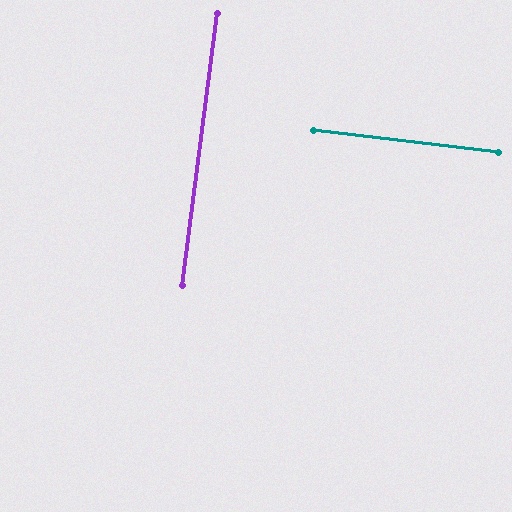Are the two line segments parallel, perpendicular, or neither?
Perpendicular — they meet at approximately 89°.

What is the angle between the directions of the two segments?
Approximately 89 degrees.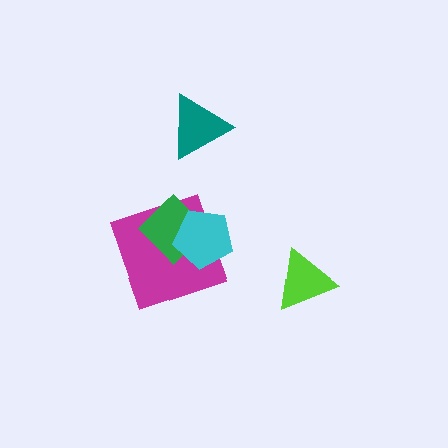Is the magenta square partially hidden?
Yes, it is partially covered by another shape.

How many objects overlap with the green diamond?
2 objects overlap with the green diamond.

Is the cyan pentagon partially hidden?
No, no other shape covers it.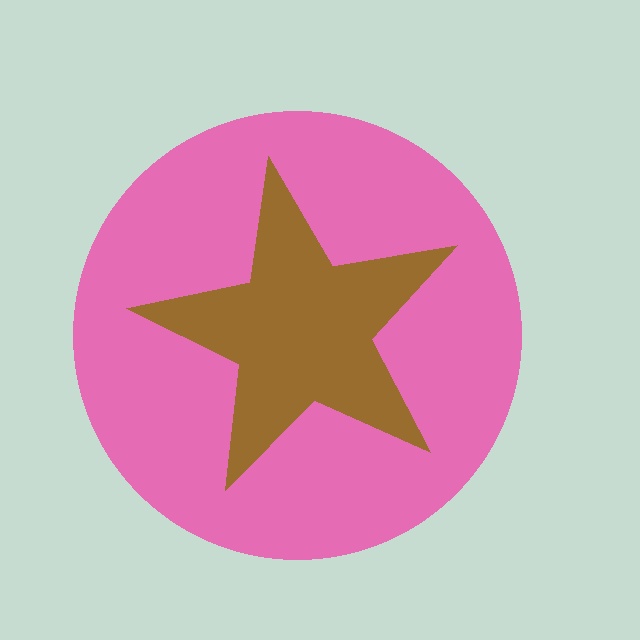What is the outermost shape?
The pink circle.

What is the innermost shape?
The brown star.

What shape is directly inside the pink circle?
The brown star.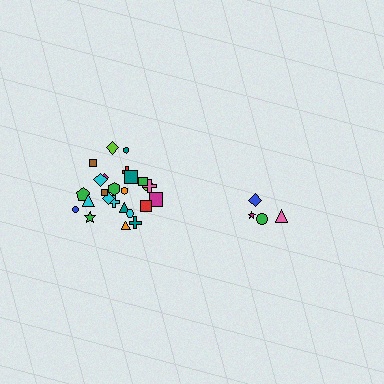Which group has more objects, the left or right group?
The left group.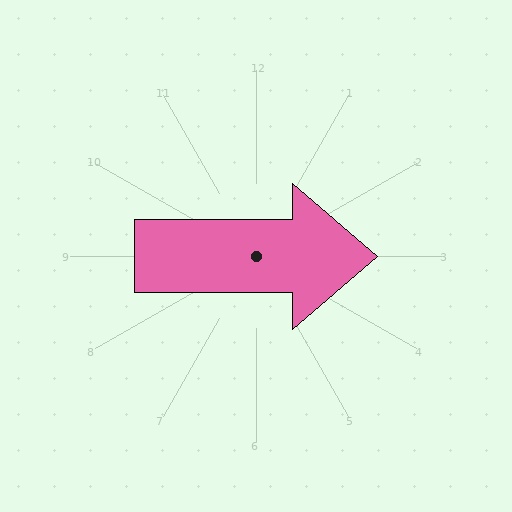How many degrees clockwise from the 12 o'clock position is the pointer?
Approximately 90 degrees.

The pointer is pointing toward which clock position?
Roughly 3 o'clock.